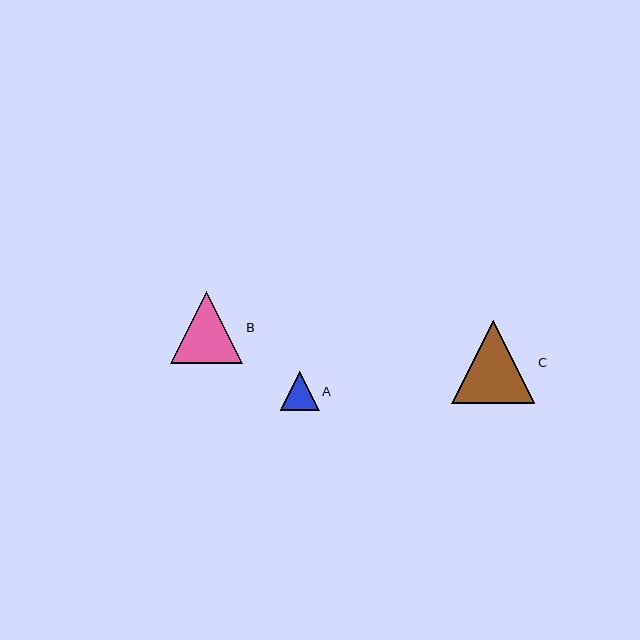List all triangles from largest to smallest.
From largest to smallest: C, B, A.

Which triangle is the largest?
Triangle C is the largest with a size of approximately 83 pixels.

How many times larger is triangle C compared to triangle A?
Triangle C is approximately 2.1 times the size of triangle A.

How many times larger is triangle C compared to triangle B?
Triangle C is approximately 1.2 times the size of triangle B.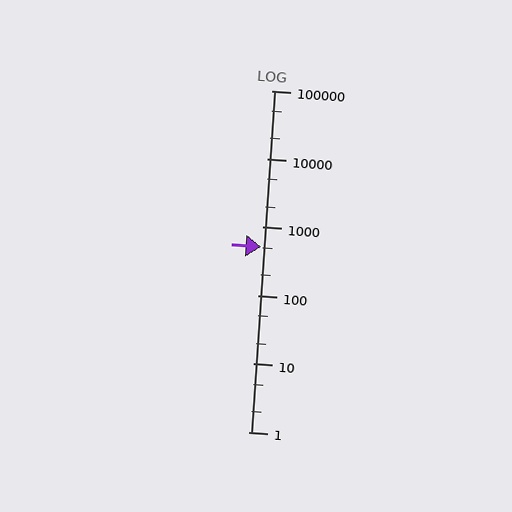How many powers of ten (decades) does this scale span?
The scale spans 5 decades, from 1 to 100000.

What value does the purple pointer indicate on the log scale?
The pointer indicates approximately 510.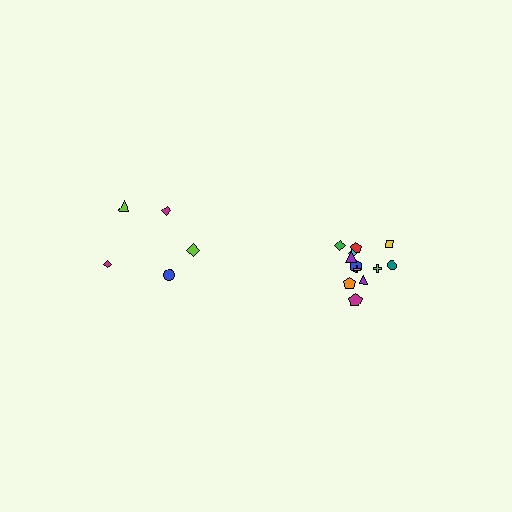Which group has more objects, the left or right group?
The right group.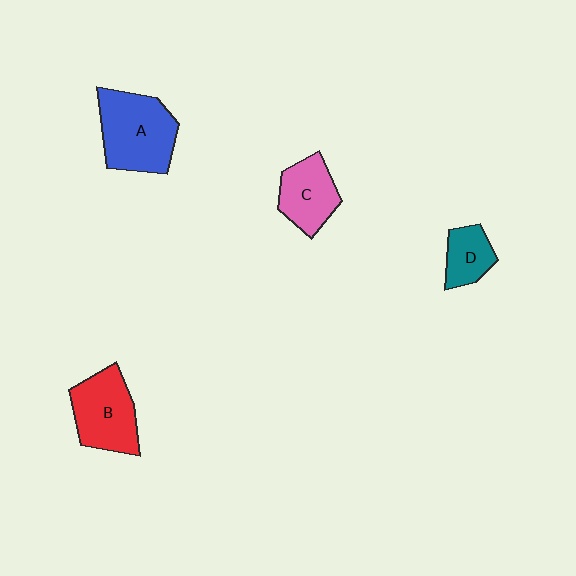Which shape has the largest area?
Shape A (blue).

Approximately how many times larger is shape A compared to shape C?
Approximately 1.5 times.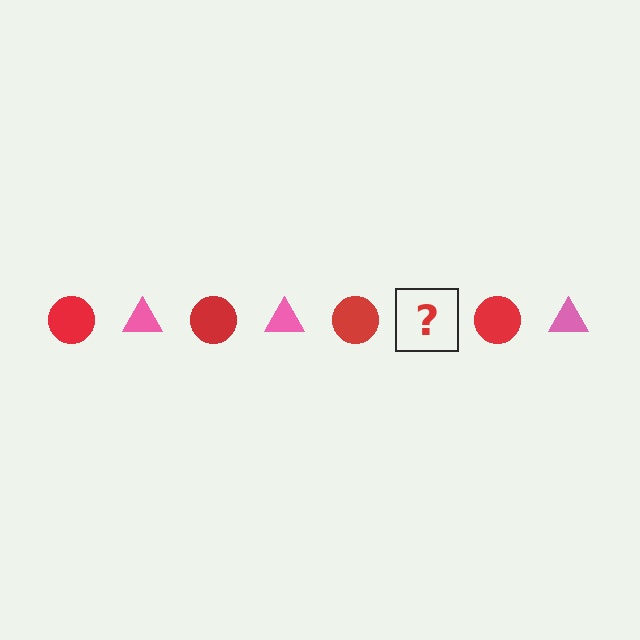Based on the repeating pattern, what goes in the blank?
The blank should be a pink triangle.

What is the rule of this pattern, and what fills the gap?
The rule is that the pattern alternates between red circle and pink triangle. The gap should be filled with a pink triangle.